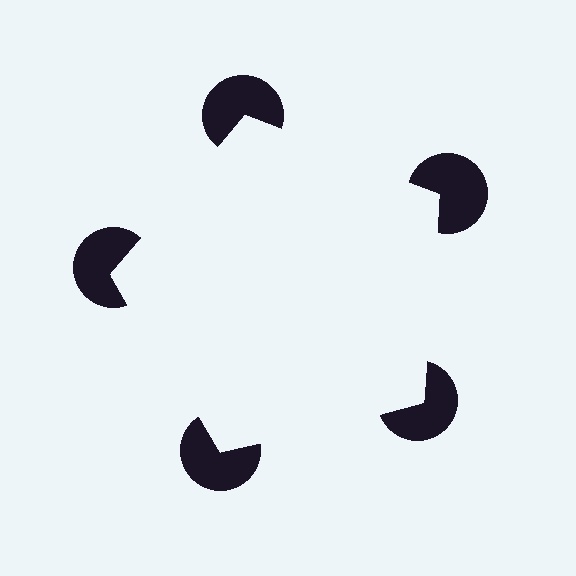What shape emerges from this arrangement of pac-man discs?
An illusory pentagon — its edges are inferred from the aligned wedge cuts in the pac-man discs, not physically drawn.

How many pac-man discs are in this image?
There are 5 — one at each vertex of the illusory pentagon.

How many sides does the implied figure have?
5 sides.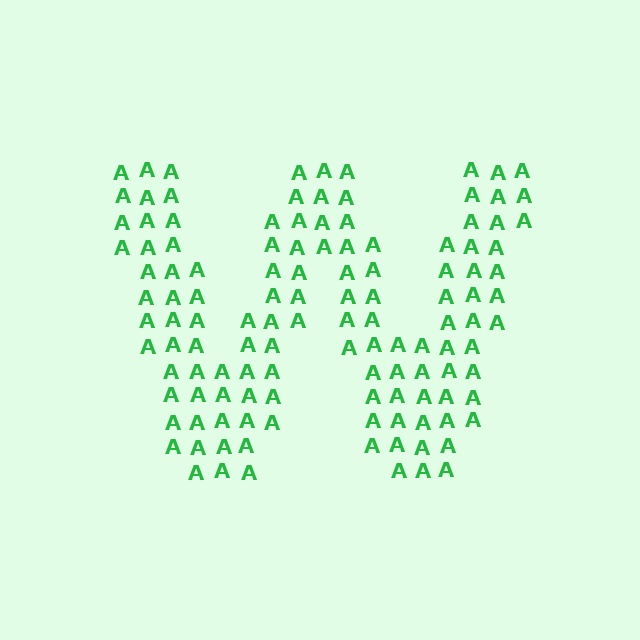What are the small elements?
The small elements are letter A's.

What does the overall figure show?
The overall figure shows the letter W.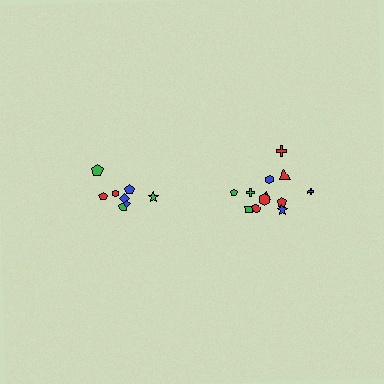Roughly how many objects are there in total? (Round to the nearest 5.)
Roughly 20 objects in total.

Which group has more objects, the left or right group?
The right group.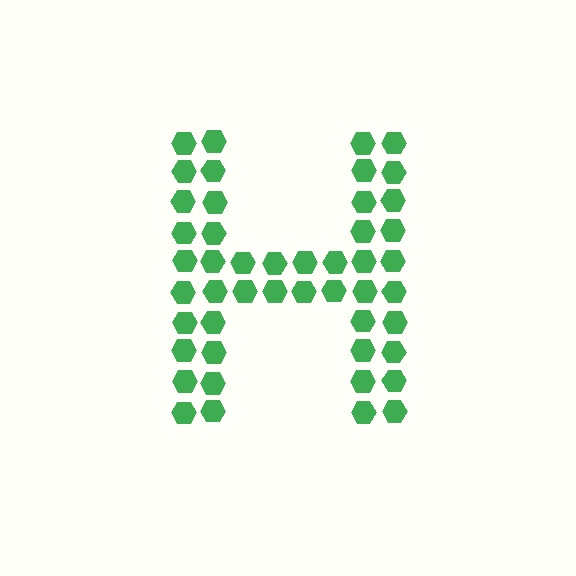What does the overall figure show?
The overall figure shows the letter H.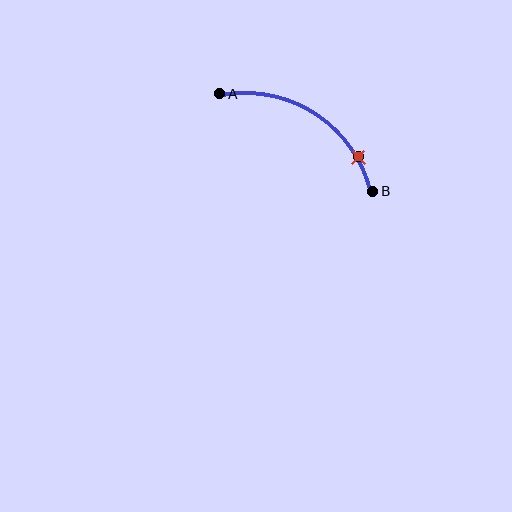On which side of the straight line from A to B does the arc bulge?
The arc bulges above the straight line connecting A and B.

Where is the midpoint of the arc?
The arc midpoint is the point on the curve farthest from the straight line joining A and B. It sits above that line.